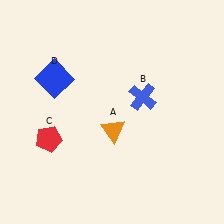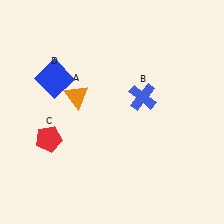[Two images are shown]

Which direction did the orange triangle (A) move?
The orange triangle (A) moved left.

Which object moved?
The orange triangle (A) moved left.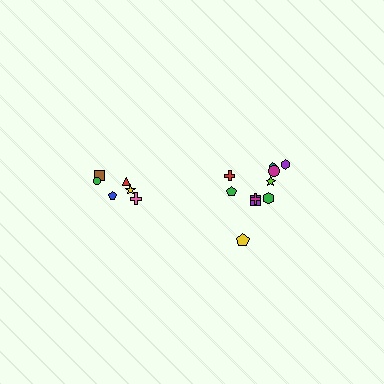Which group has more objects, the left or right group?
The right group.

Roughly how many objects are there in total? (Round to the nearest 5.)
Roughly 15 objects in total.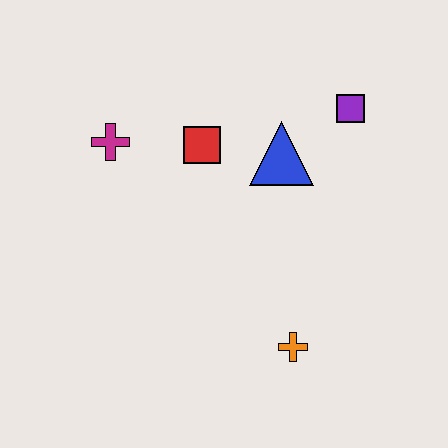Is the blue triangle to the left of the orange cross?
Yes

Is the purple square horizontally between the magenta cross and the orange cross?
No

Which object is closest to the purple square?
The blue triangle is closest to the purple square.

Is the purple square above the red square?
Yes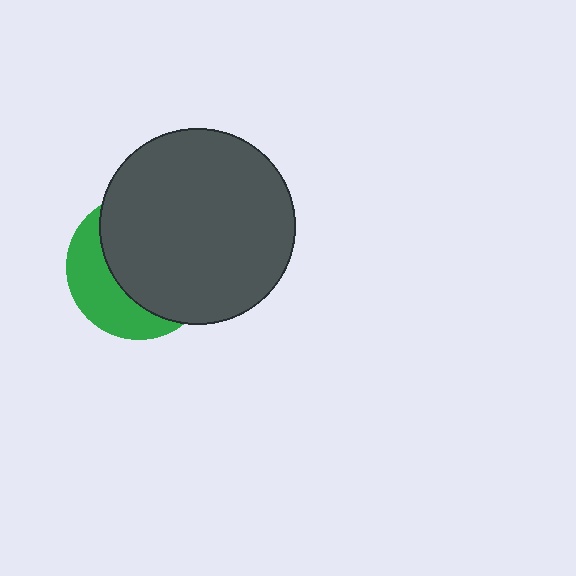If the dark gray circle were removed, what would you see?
You would see the complete green circle.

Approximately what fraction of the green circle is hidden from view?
Roughly 65% of the green circle is hidden behind the dark gray circle.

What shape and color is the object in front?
The object in front is a dark gray circle.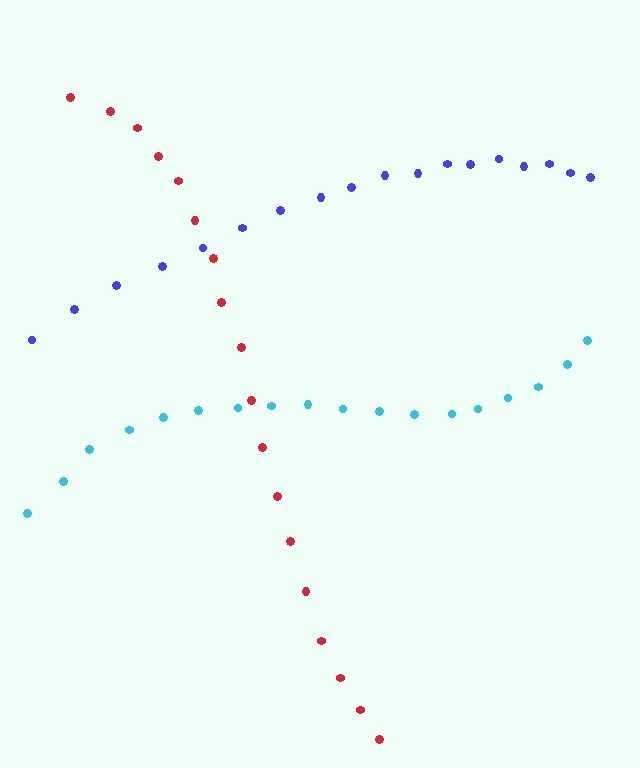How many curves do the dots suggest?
There are 3 distinct paths.